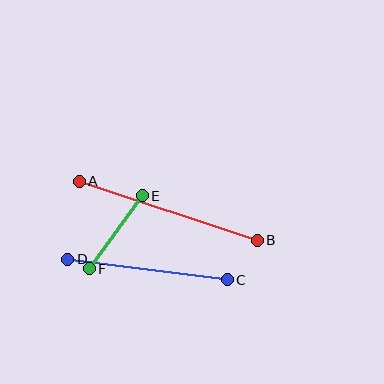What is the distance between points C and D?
The distance is approximately 161 pixels.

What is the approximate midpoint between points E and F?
The midpoint is at approximately (116, 232) pixels.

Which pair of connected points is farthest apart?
Points A and B are farthest apart.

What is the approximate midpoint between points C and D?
The midpoint is at approximately (148, 270) pixels.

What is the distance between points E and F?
The distance is approximately 90 pixels.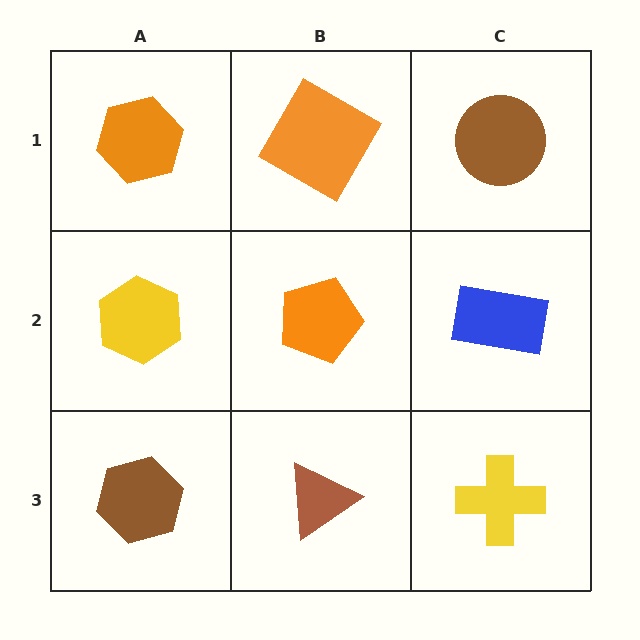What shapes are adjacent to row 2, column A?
An orange hexagon (row 1, column A), a brown hexagon (row 3, column A), an orange pentagon (row 2, column B).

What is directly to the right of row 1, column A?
An orange square.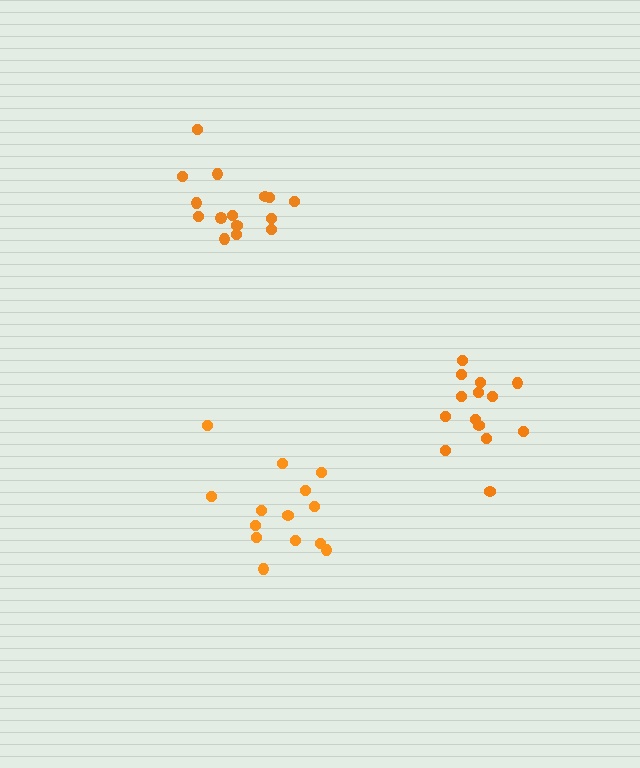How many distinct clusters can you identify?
There are 3 distinct clusters.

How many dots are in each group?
Group 1: 14 dots, Group 2: 15 dots, Group 3: 14 dots (43 total).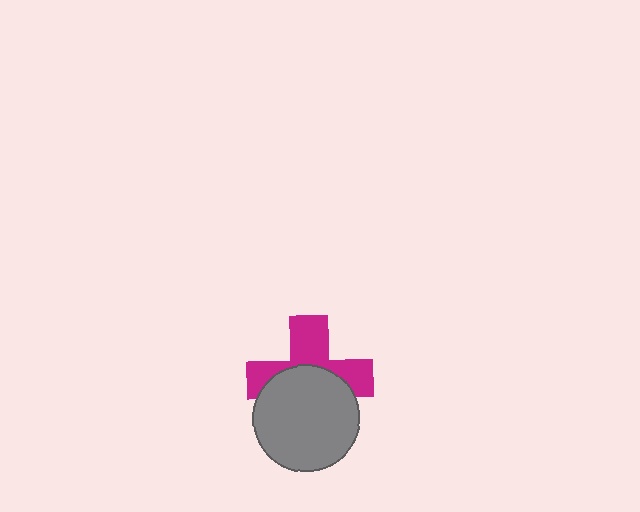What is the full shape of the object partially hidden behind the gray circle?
The partially hidden object is a magenta cross.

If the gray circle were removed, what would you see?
You would see the complete magenta cross.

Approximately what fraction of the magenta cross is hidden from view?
Roughly 50% of the magenta cross is hidden behind the gray circle.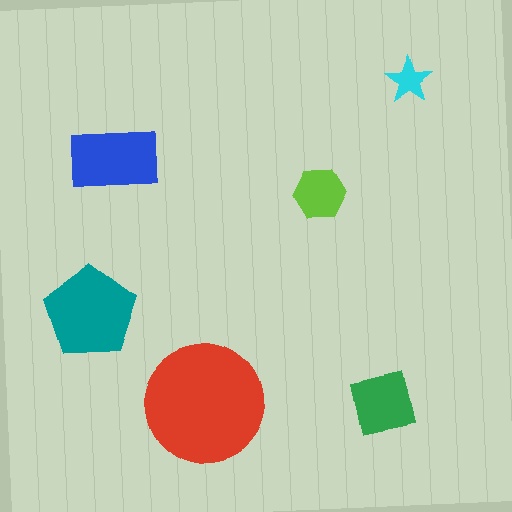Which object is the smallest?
The cyan star.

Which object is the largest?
The red circle.